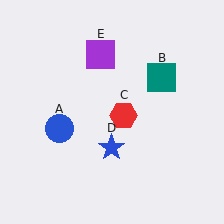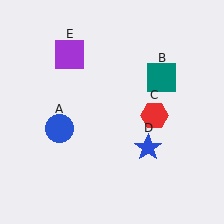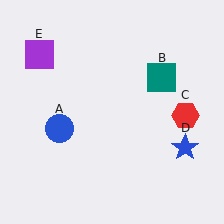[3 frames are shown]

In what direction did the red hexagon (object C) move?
The red hexagon (object C) moved right.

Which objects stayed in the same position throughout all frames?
Blue circle (object A) and teal square (object B) remained stationary.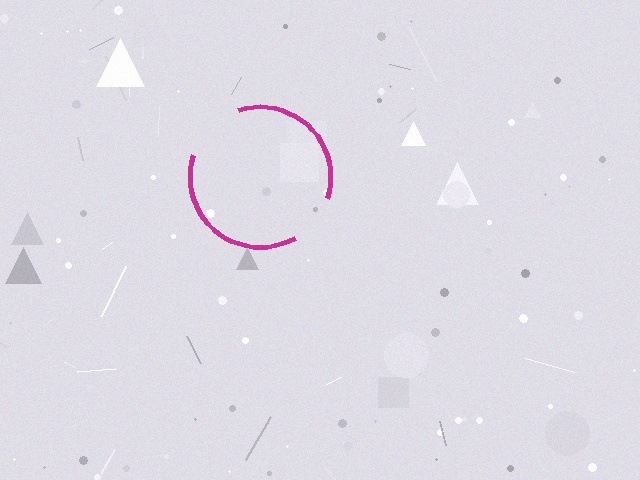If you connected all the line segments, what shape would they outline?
They would outline a circle.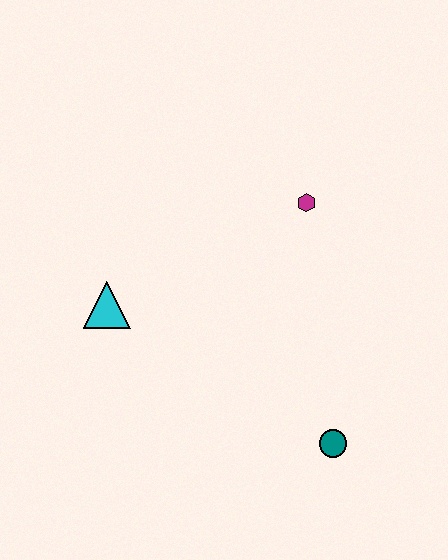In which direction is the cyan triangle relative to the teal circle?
The cyan triangle is to the left of the teal circle.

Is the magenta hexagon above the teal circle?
Yes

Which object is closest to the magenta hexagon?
The cyan triangle is closest to the magenta hexagon.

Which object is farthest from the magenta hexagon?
The teal circle is farthest from the magenta hexagon.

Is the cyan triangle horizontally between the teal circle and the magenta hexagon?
No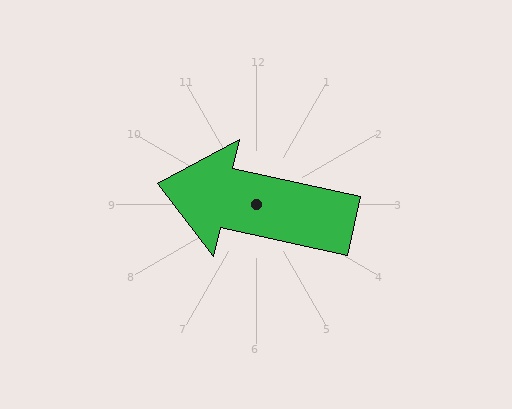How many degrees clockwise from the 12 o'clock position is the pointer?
Approximately 282 degrees.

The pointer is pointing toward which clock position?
Roughly 9 o'clock.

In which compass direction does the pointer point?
West.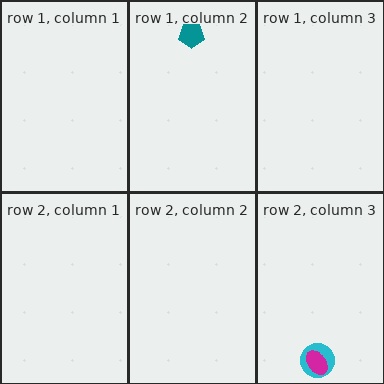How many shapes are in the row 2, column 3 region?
2.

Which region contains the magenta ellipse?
The row 2, column 3 region.